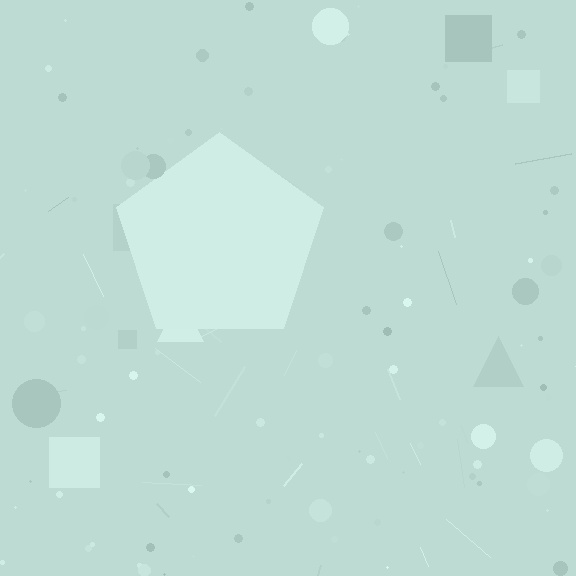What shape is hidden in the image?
A pentagon is hidden in the image.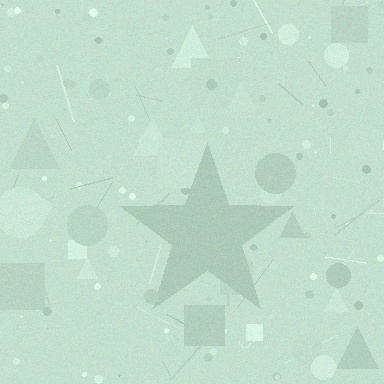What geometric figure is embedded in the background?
A star is embedded in the background.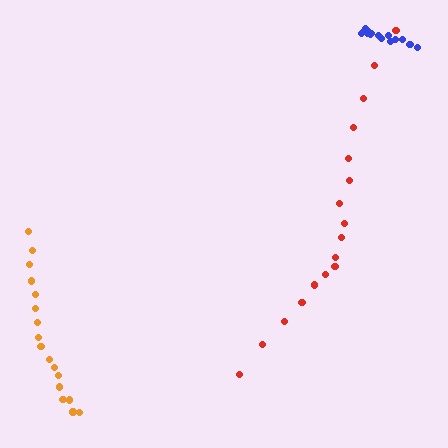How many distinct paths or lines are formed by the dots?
There are 3 distinct paths.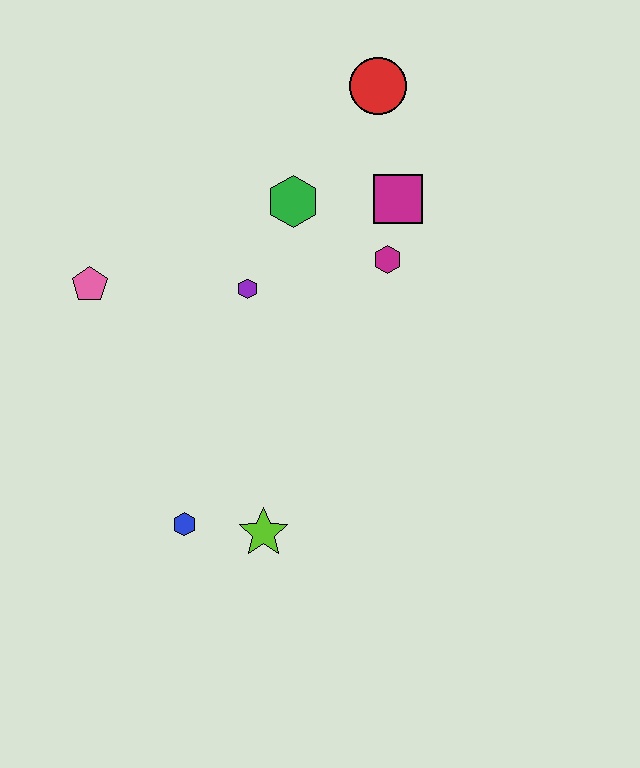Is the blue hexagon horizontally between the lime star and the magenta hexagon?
No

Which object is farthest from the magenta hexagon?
The blue hexagon is farthest from the magenta hexagon.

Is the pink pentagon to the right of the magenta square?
No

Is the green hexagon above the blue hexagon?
Yes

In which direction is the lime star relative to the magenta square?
The lime star is below the magenta square.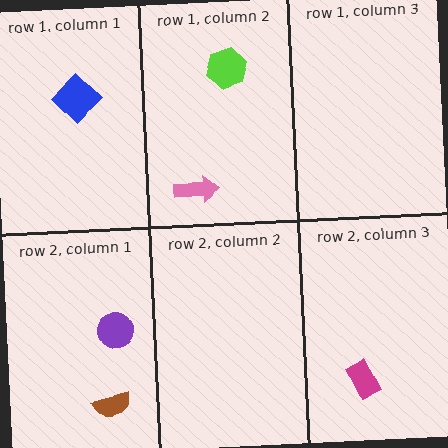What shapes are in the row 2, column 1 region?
The purple circle, the brown semicircle.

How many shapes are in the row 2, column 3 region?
1.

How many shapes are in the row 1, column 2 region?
2.